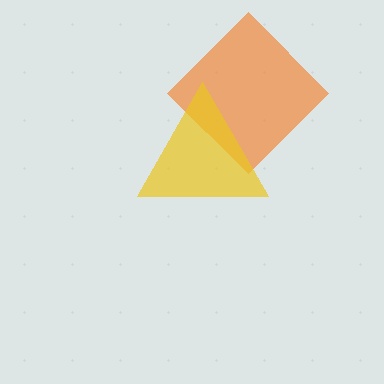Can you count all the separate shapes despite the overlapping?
Yes, there are 2 separate shapes.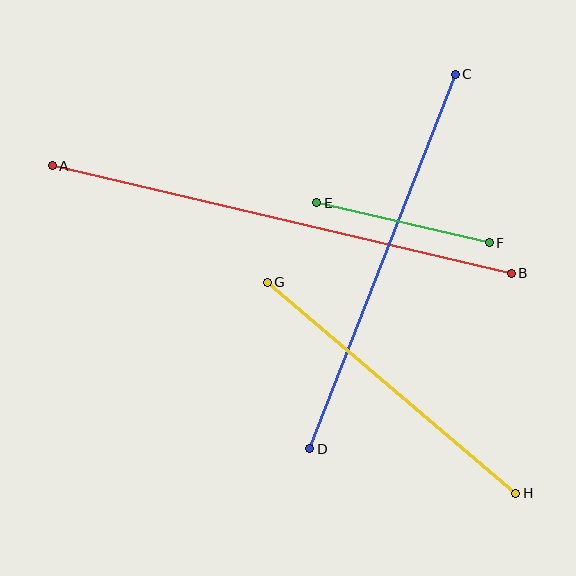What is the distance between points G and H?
The distance is approximately 326 pixels.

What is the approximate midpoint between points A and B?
The midpoint is at approximately (282, 220) pixels.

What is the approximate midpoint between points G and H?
The midpoint is at approximately (391, 388) pixels.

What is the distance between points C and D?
The distance is approximately 402 pixels.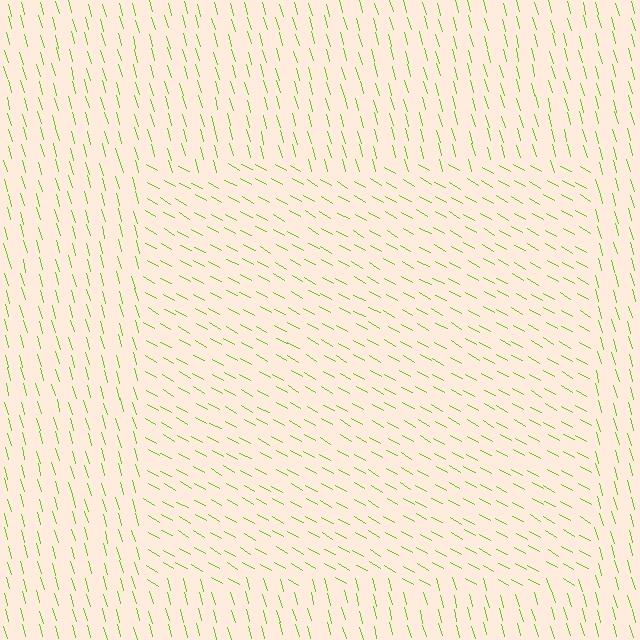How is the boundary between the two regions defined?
The boundary is defined purely by a change in line orientation (approximately 45 degrees difference). All lines are the same color and thickness.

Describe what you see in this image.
The image is filled with small lime line segments. A rectangle region in the image has lines oriented differently from the surrounding lines, creating a visible texture boundary.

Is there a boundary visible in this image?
Yes, there is a texture boundary formed by a change in line orientation.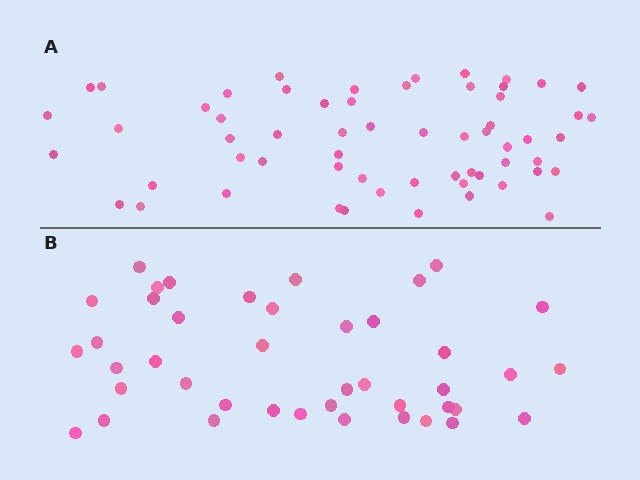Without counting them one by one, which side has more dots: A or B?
Region A (the top region) has more dots.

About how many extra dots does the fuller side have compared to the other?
Region A has approximately 20 more dots than region B.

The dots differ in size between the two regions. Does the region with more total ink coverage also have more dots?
No. Region B has more total ink coverage because its dots are larger, but region A actually contains more individual dots. Total area can be misleading — the number of items is what matters here.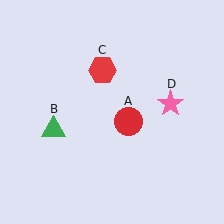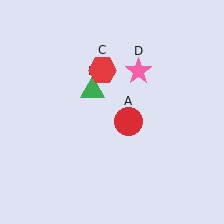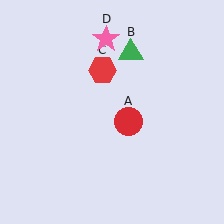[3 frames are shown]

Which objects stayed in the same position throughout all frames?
Red circle (object A) and red hexagon (object C) remained stationary.